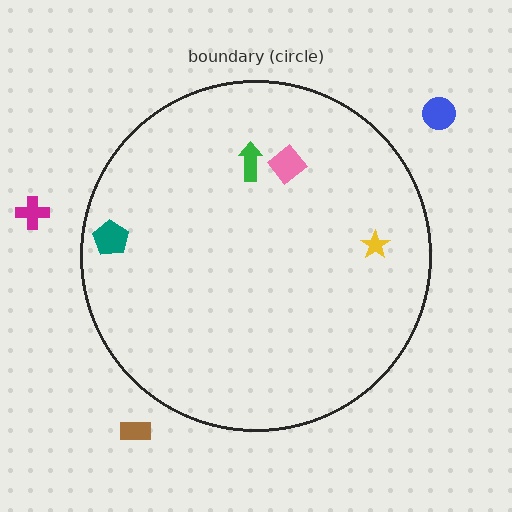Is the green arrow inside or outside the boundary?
Inside.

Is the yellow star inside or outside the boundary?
Inside.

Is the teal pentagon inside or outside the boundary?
Inside.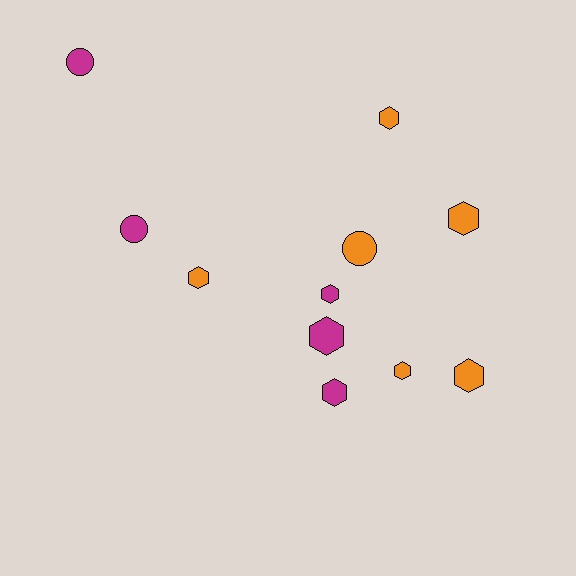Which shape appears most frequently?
Hexagon, with 8 objects.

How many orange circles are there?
There is 1 orange circle.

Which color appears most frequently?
Orange, with 6 objects.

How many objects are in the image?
There are 11 objects.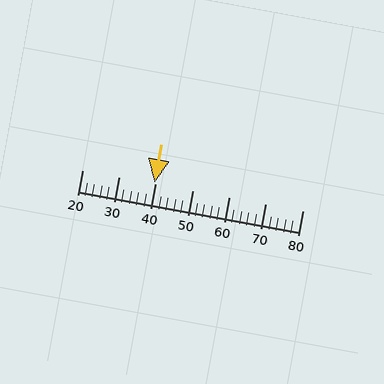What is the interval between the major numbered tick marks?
The major tick marks are spaced 10 units apart.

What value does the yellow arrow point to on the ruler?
The yellow arrow points to approximately 40.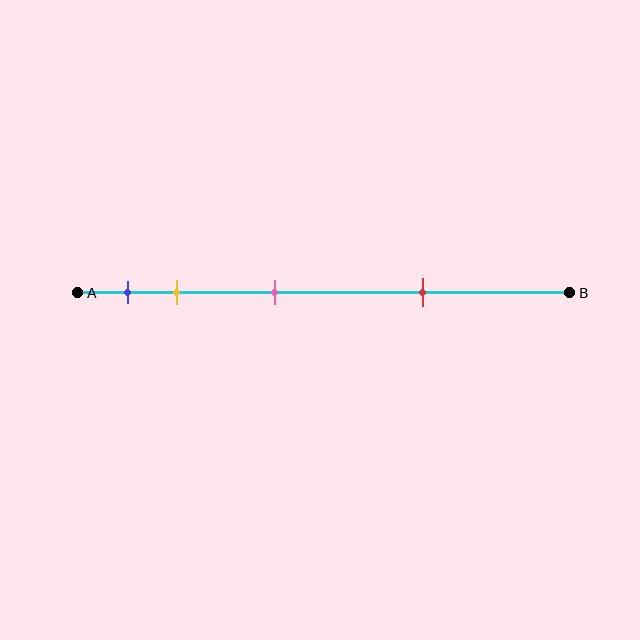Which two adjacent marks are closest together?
The blue and yellow marks are the closest adjacent pair.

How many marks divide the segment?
There are 4 marks dividing the segment.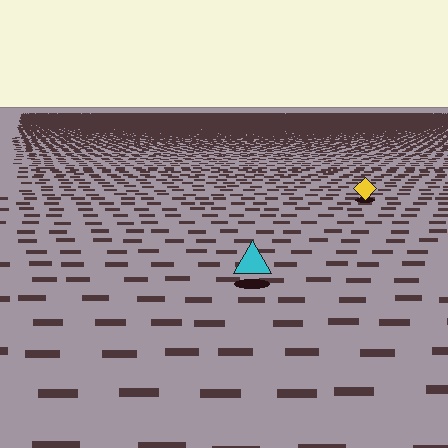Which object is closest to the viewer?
The cyan triangle is closest. The texture marks near it are larger and more spread out.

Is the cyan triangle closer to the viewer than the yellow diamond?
Yes. The cyan triangle is closer — you can tell from the texture gradient: the ground texture is coarser near it.